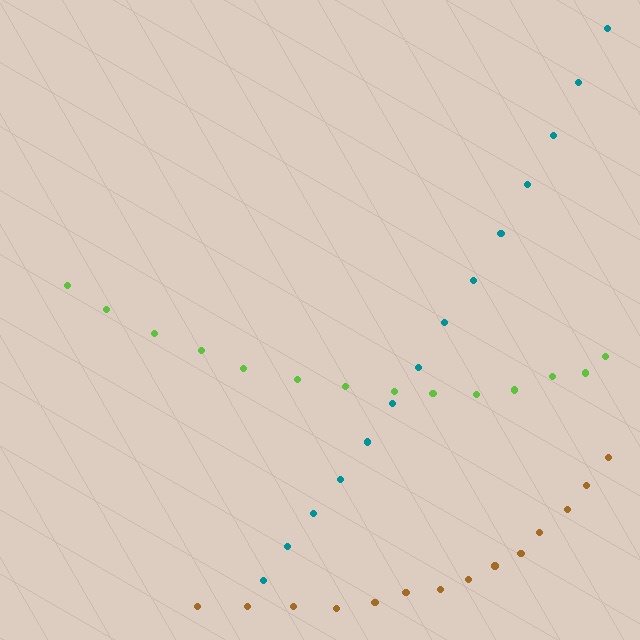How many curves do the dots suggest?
There are 3 distinct paths.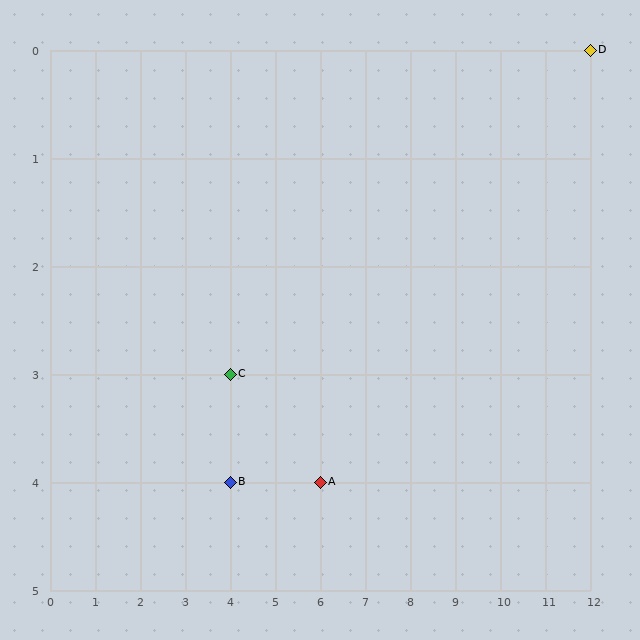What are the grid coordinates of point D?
Point D is at grid coordinates (12, 0).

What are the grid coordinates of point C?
Point C is at grid coordinates (4, 3).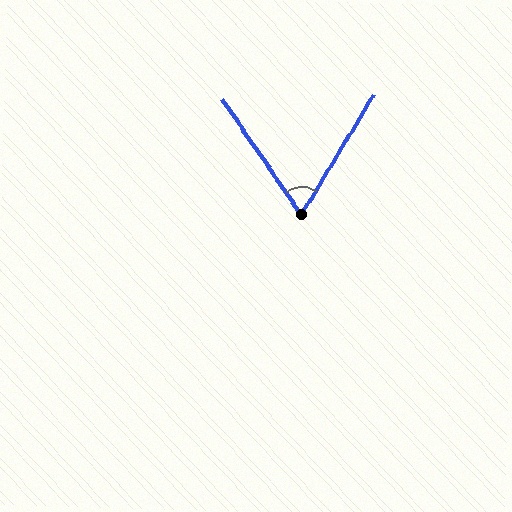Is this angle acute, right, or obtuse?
It is acute.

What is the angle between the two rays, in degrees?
Approximately 65 degrees.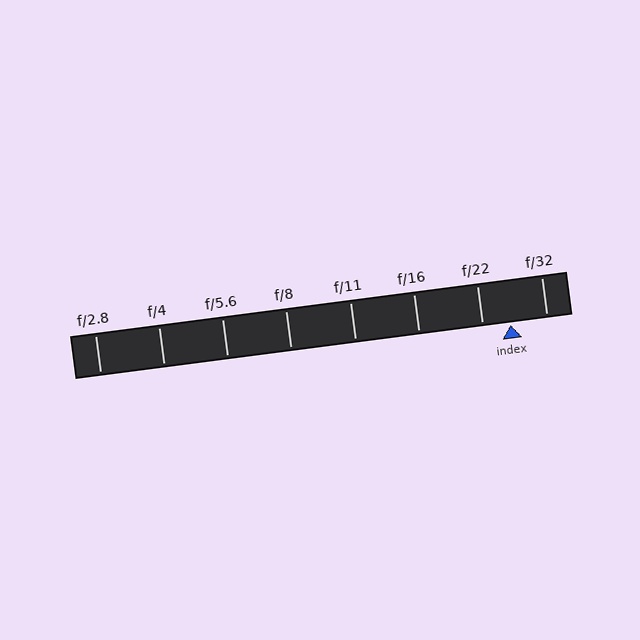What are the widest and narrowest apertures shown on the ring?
The widest aperture shown is f/2.8 and the narrowest is f/32.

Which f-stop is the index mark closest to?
The index mark is closest to f/22.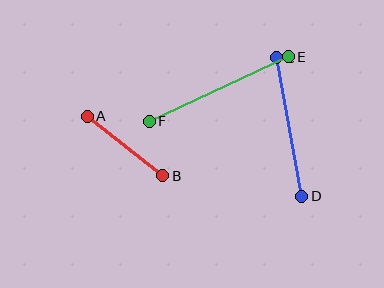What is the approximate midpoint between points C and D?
The midpoint is at approximately (289, 127) pixels.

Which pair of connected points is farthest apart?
Points E and F are farthest apart.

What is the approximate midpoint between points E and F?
The midpoint is at approximately (219, 89) pixels.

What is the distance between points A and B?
The distance is approximately 96 pixels.